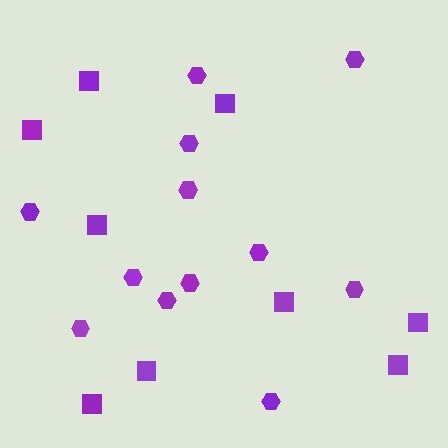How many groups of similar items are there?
There are 2 groups: one group of hexagons (12) and one group of squares (9).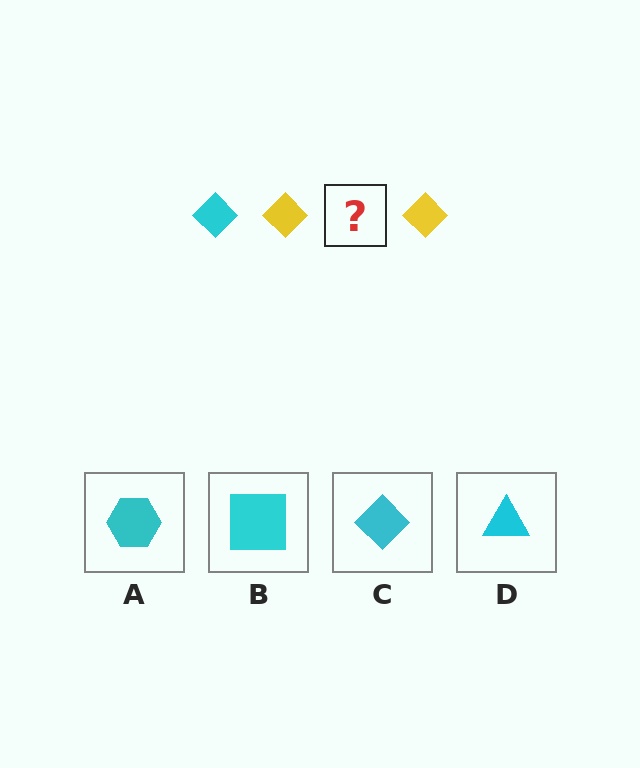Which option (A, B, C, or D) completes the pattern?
C.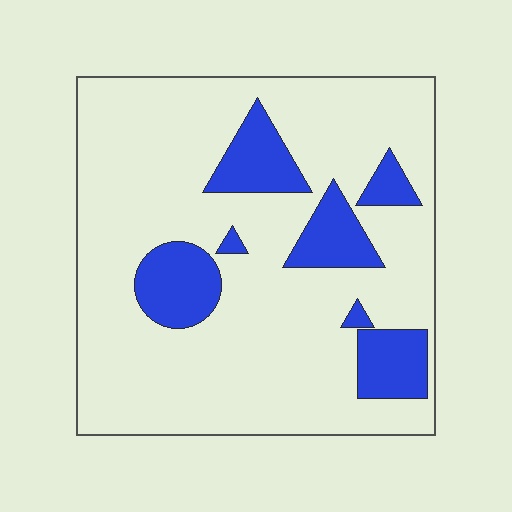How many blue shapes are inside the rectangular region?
7.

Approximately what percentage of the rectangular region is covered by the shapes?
Approximately 20%.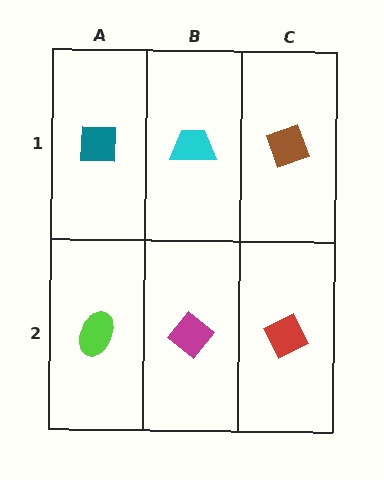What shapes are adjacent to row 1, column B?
A magenta diamond (row 2, column B), a teal square (row 1, column A), a brown diamond (row 1, column C).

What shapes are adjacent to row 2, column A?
A teal square (row 1, column A), a magenta diamond (row 2, column B).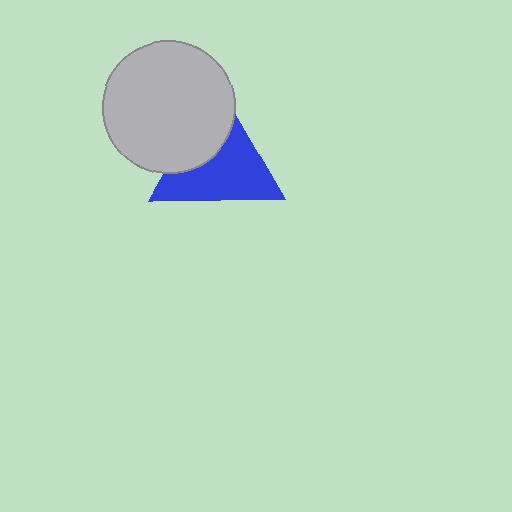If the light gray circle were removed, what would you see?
You would see the complete blue triangle.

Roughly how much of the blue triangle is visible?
About half of it is visible (roughly 63%).